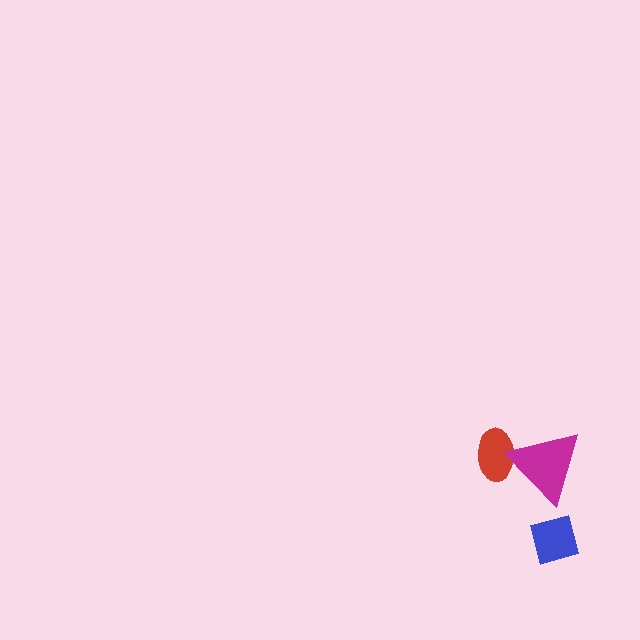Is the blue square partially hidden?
No, no other shape covers it.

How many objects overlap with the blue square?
0 objects overlap with the blue square.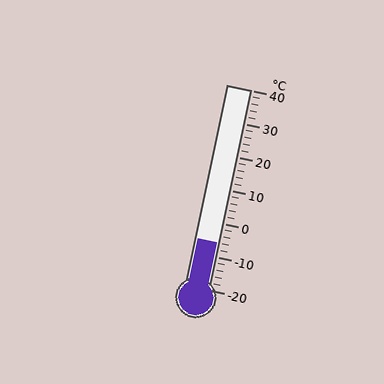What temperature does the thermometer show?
The thermometer shows approximately -6°C.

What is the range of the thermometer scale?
The thermometer scale ranges from -20°C to 40°C.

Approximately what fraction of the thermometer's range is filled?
The thermometer is filled to approximately 25% of its range.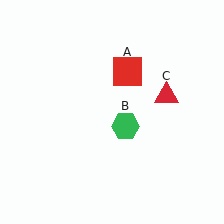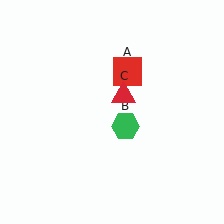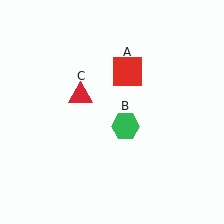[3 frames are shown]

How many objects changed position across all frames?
1 object changed position: red triangle (object C).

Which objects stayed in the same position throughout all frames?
Red square (object A) and green hexagon (object B) remained stationary.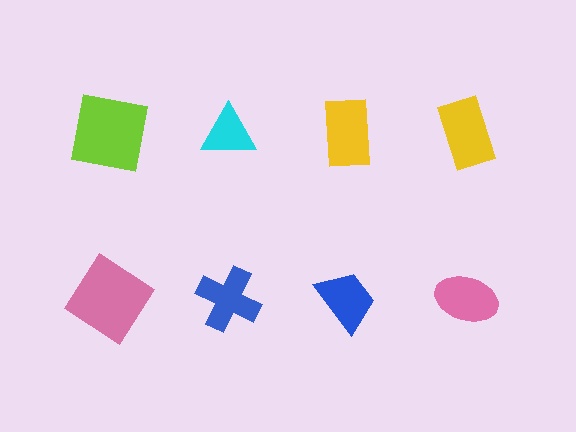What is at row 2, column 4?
A pink ellipse.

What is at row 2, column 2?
A blue cross.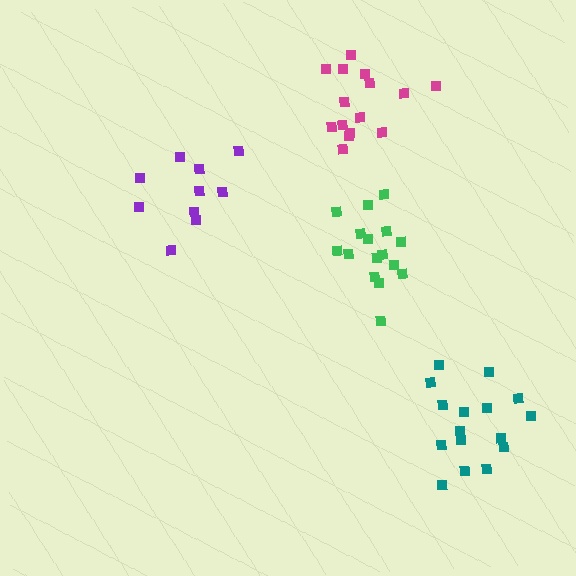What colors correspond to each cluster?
The clusters are colored: magenta, green, purple, teal.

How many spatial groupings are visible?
There are 4 spatial groupings.